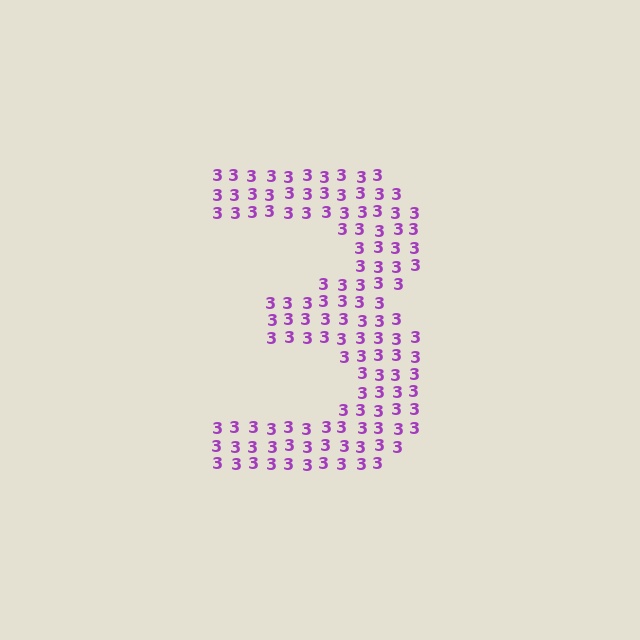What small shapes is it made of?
It is made of small digit 3's.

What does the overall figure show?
The overall figure shows the digit 3.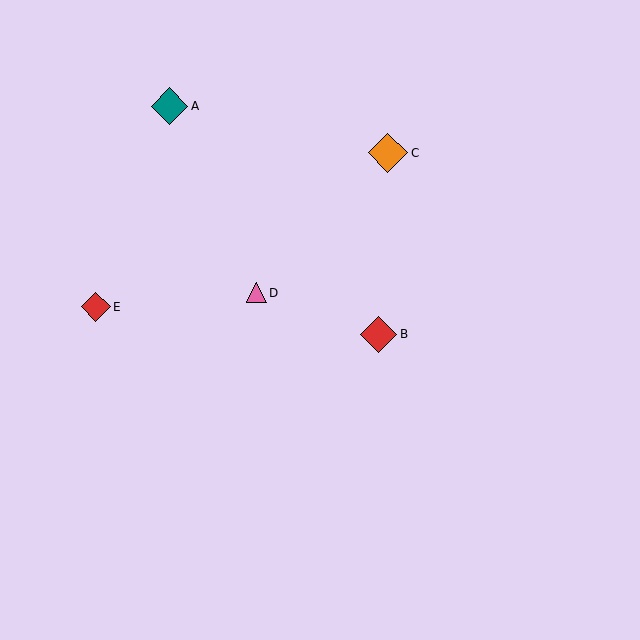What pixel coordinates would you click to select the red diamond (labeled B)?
Click at (378, 334) to select the red diamond B.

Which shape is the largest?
The orange diamond (labeled C) is the largest.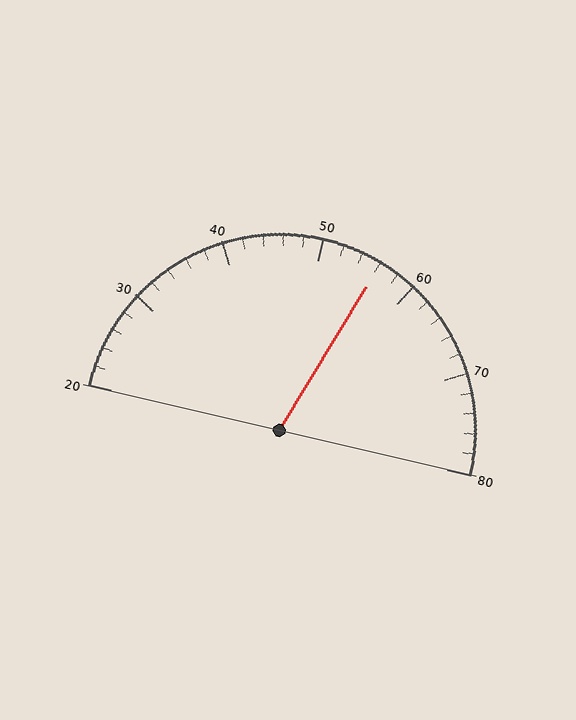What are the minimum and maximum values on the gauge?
The gauge ranges from 20 to 80.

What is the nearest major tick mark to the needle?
The nearest major tick mark is 60.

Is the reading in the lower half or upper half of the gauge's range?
The reading is in the upper half of the range (20 to 80).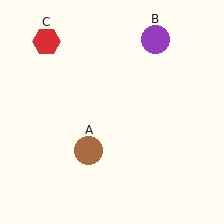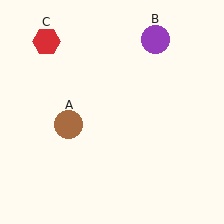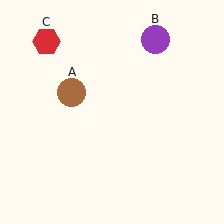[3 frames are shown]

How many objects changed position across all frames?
1 object changed position: brown circle (object A).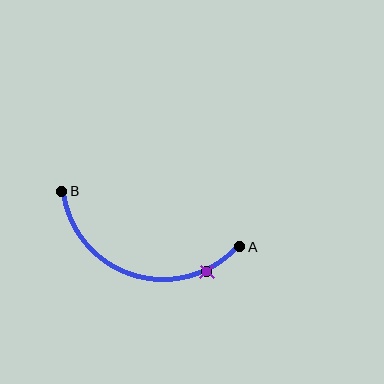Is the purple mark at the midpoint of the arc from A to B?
No. The purple mark lies on the arc but is closer to endpoint A. The arc midpoint would be at the point on the curve equidistant along the arc from both A and B.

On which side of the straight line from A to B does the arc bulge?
The arc bulges below the straight line connecting A and B.